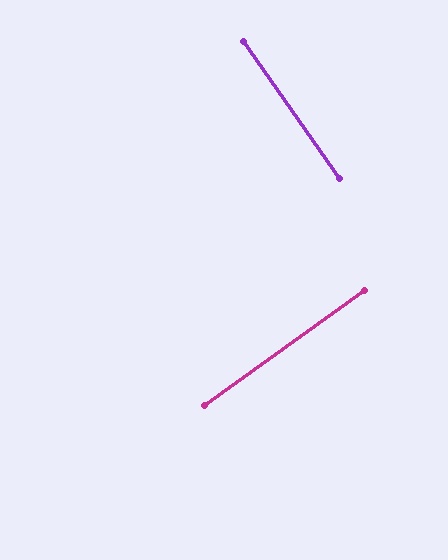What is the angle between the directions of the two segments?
Approximately 89 degrees.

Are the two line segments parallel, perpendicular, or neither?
Perpendicular — they meet at approximately 89°.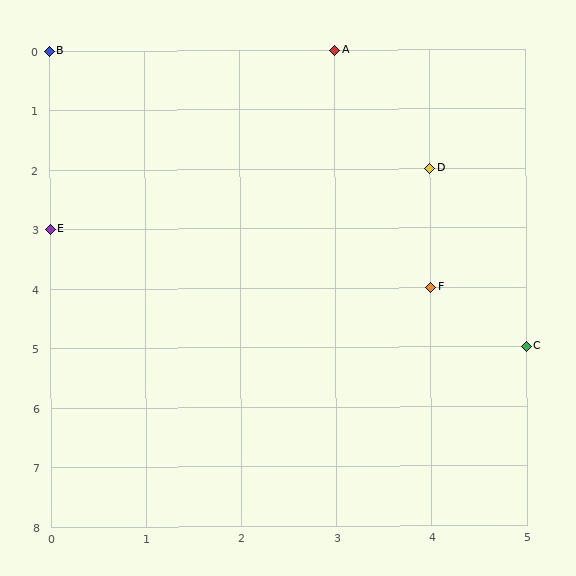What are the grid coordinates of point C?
Point C is at grid coordinates (5, 5).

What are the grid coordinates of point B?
Point B is at grid coordinates (0, 0).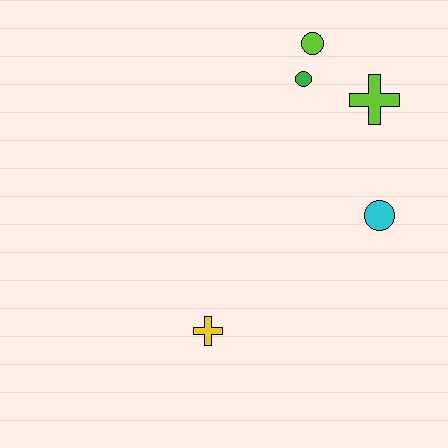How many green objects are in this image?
There is 1 green object.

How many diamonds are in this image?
There are no diamonds.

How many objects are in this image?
There are 5 objects.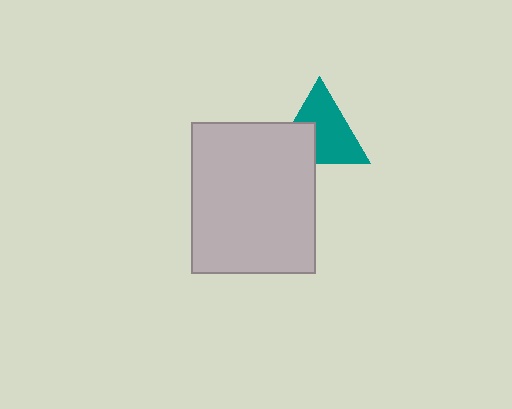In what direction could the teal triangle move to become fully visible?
The teal triangle could move toward the upper-right. That would shift it out from behind the light gray rectangle entirely.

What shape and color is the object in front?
The object in front is a light gray rectangle.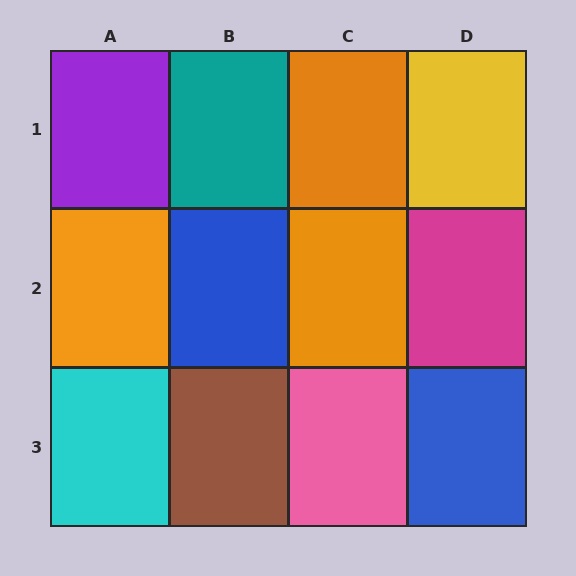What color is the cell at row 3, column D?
Blue.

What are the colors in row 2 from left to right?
Orange, blue, orange, magenta.